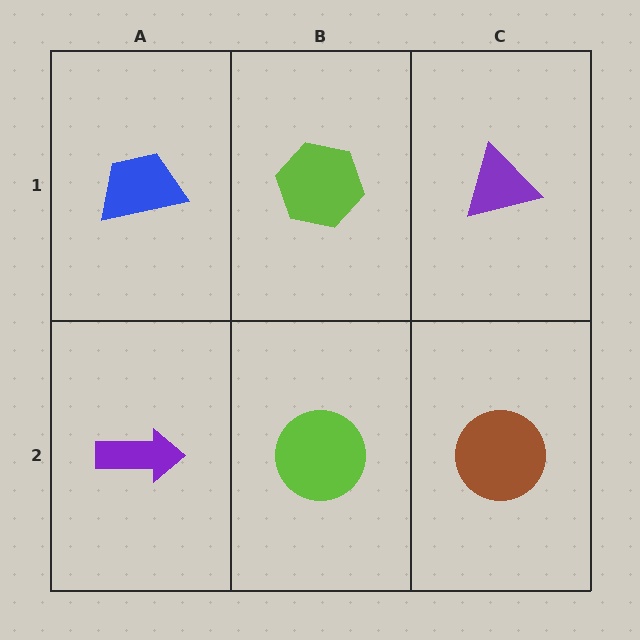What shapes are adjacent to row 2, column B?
A lime hexagon (row 1, column B), a purple arrow (row 2, column A), a brown circle (row 2, column C).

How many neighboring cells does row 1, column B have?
3.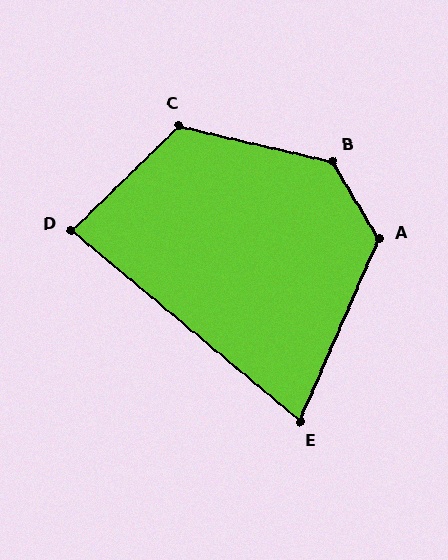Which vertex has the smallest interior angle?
E, at approximately 74 degrees.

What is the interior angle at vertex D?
Approximately 84 degrees (acute).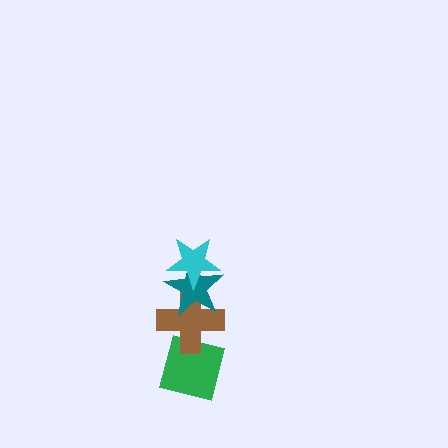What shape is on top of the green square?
The brown cross is on top of the green square.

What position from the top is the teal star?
The teal star is 2nd from the top.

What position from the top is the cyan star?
The cyan star is 1st from the top.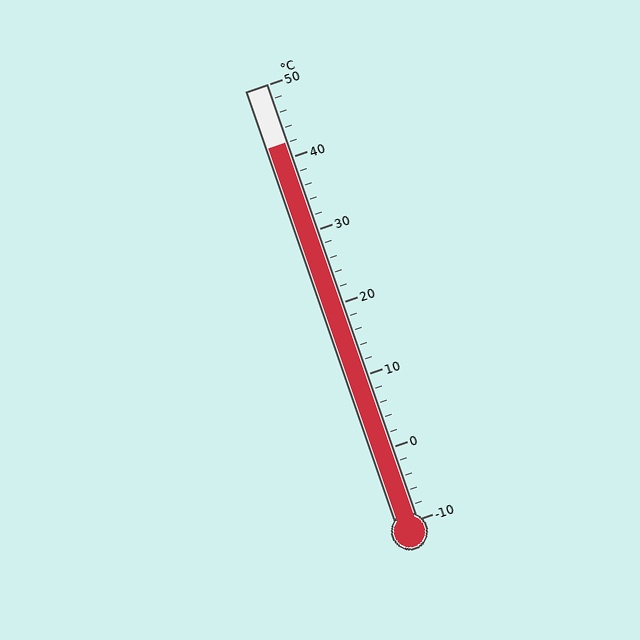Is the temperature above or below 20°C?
The temperature is above 20°C.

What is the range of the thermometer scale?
The thermometer scale ranges from -10°C to 50°C.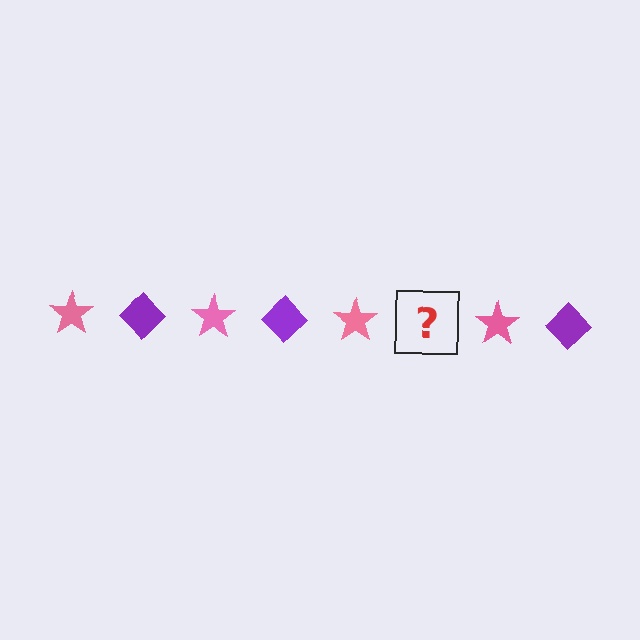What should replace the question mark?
The question mark should be replaced with a purple diamond.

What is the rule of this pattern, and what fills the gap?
The rule is that the pattern alternates between pink star and purple diamond. The gap should be filled with a purple diamond.